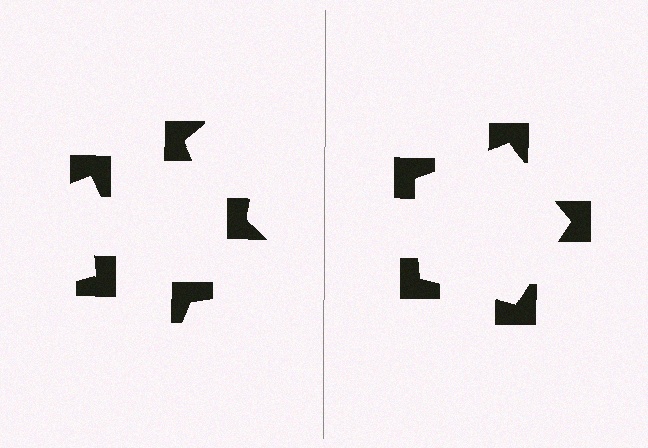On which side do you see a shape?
An illusory pentagon appears on the right side. On the left side the wedge cuts are rotated, so no coherent shape forms.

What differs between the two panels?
The notched squares are positioned identically on both sides; only the wedge orientations differ. On the right they align to a pentagon; on the left they are misaligned.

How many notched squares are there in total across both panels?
10 — 5 on each side.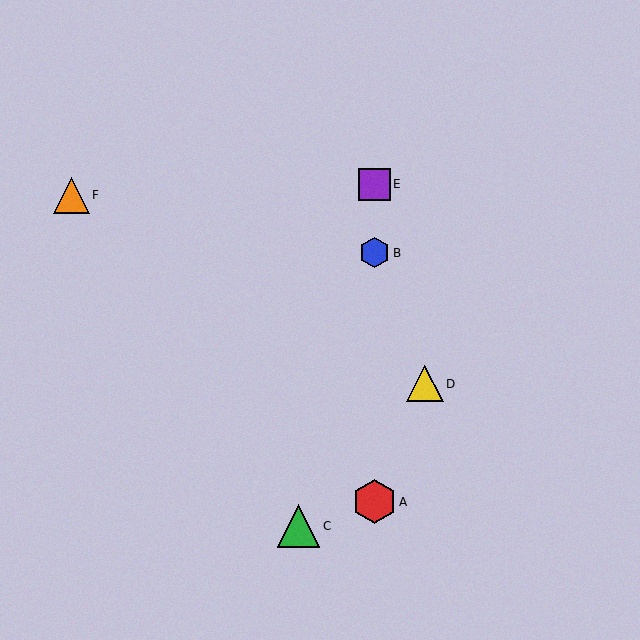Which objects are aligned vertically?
Objects A, B, E are aligned vertically.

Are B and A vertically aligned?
Yes, both are at x≈374.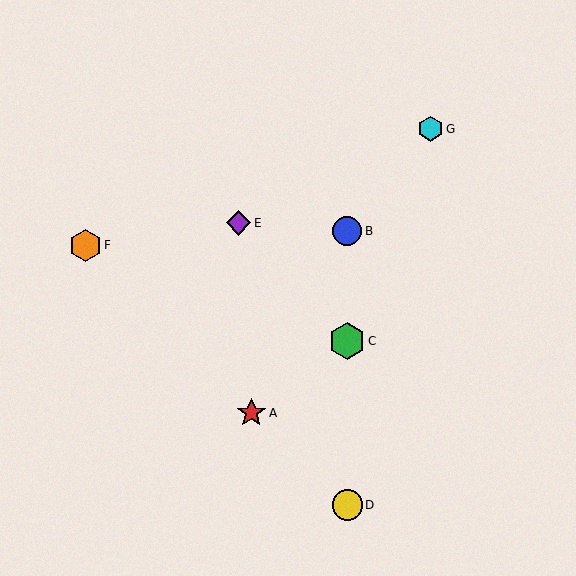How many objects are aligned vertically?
3 objects (B, C, D) are aligned vertically.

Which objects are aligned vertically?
Objects B, C, D are aligned vertically.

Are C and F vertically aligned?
No, C is at x≈347 and F is at x≈85.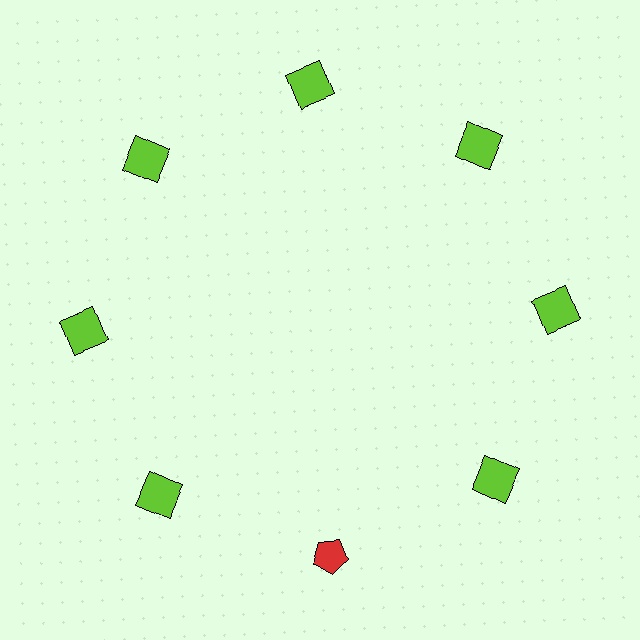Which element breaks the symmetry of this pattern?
The red pentagon at roughly the 6 o'clock position breaks the symmetry. All other shapes are lime squares.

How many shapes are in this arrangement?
There are 8 shapes arranged in a ring pattern.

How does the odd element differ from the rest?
It differs in both color (red instead of lime) and shape (pentagon instead of square).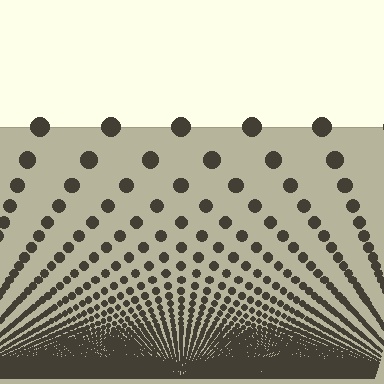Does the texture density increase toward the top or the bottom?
Density increases toward the bottom.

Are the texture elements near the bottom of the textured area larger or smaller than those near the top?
Smaller. The gradient is inverted — elements near the bottom are smaller and denser.